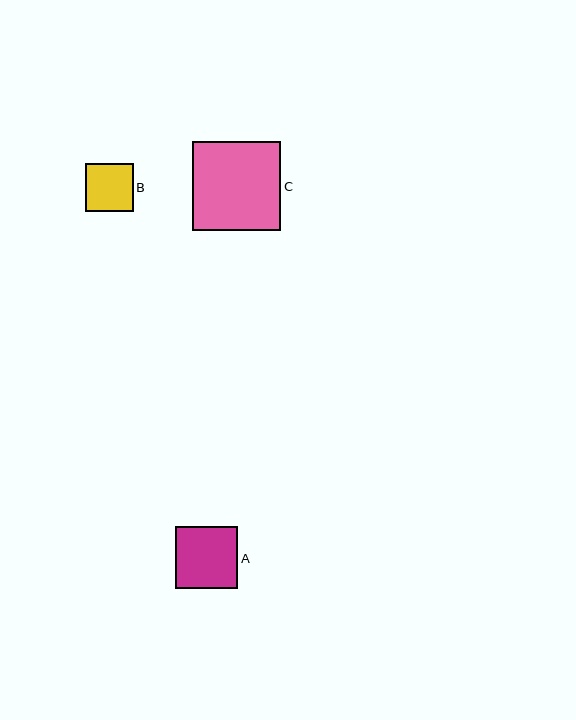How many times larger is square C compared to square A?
Square C is approximately 1.4 times the size of square A.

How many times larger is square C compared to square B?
Square C is approximately 1.9 times the size of square B.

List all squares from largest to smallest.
From largest to smallest: C, A, B.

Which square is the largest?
Square C is the largest with a size of approximately 89 pixels.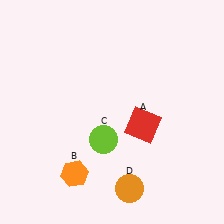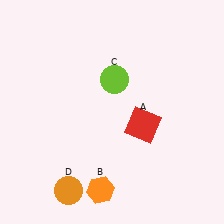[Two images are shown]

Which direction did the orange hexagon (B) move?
The orange hexagon (B) moved right.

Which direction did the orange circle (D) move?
The orange circle (D) moved left.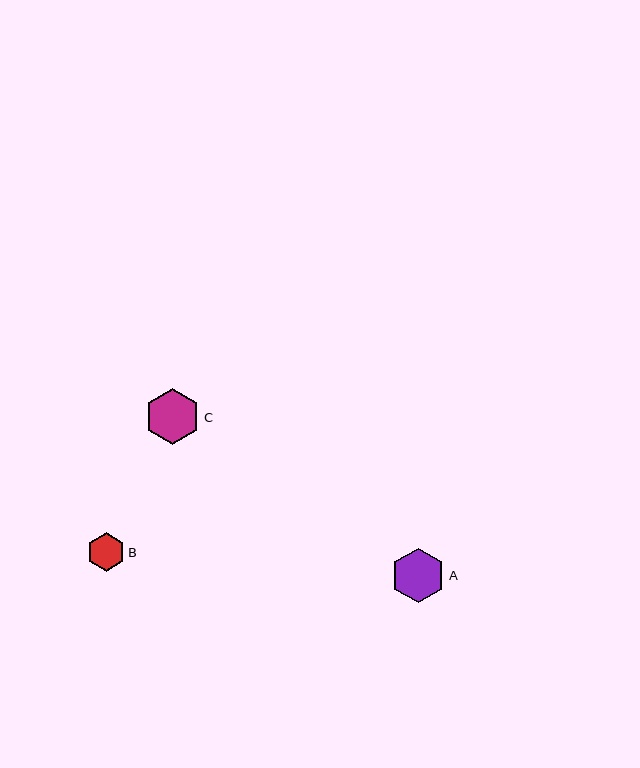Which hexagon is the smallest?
Hexagon B is the smallest with a size of approximately 39 pixels.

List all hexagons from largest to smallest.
From largest to smallest: C, A, B.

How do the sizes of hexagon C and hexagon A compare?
Hexagon C and hexagon A are approximately the same size.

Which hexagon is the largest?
Hexagon C is the largest with a size of approximately 56 pixels.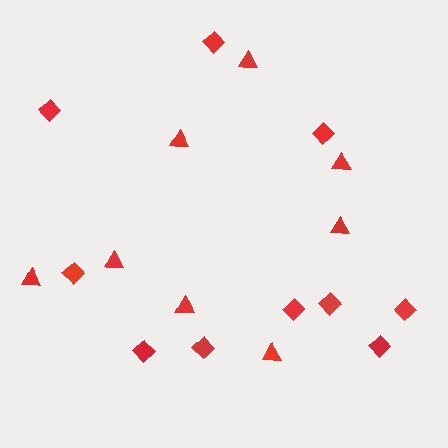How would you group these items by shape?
There are 2 groups: one group of triangles (8) and one group of diamonds (10).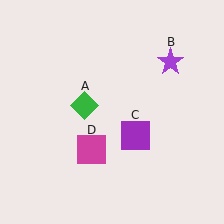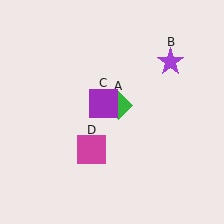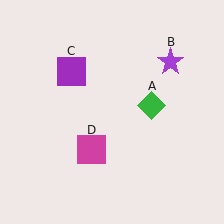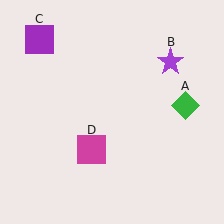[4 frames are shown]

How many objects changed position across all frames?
2 objects changed position: green diamond (object A), purple square (object C).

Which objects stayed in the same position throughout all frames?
Purple star (object B) and magenta square (object D) remained stationary.